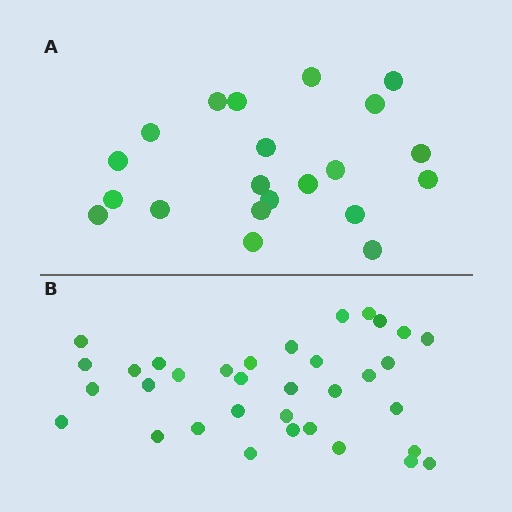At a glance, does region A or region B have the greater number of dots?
Region B (the bottom region) has more dots.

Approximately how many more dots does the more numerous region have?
Region B has approximately 15 more dots than region A.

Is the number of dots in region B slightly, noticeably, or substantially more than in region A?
Region B has substantially more. The ratio is roughly 1.6 to 1.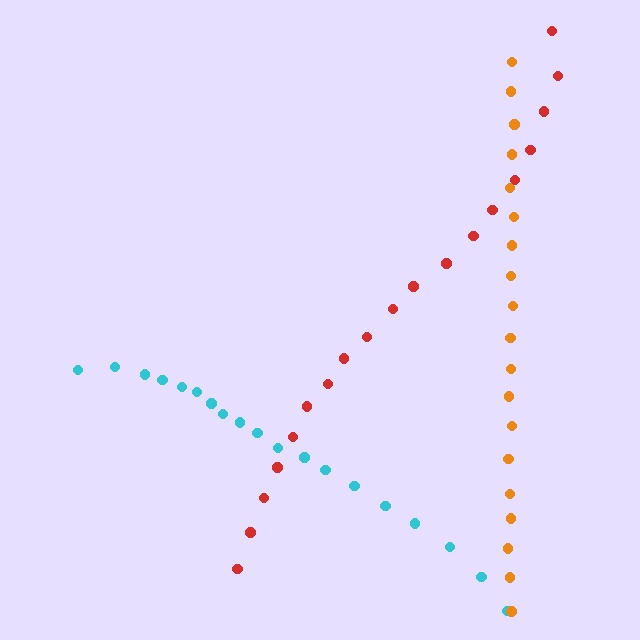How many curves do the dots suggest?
There are 3 distinct paths.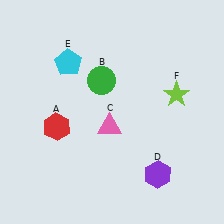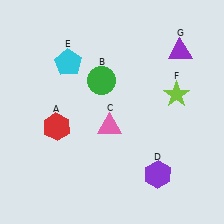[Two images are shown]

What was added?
A purple triangle (G) was added in Image 2.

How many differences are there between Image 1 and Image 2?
There is 1 difference between the two images.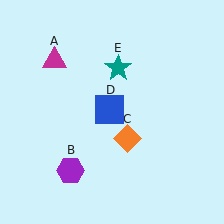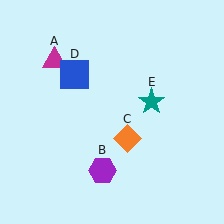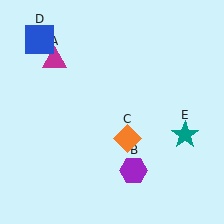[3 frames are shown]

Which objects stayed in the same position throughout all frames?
Magenta triangle (object A) and orange diamond (object C) remained stationary.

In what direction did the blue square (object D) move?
The blue square (object D) moved up and to the left.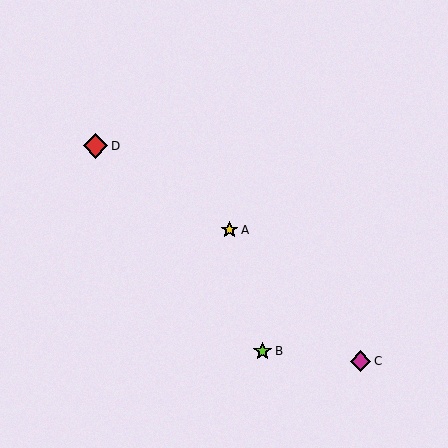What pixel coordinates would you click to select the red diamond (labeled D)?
Click at (95, 146) to select the red diamond D.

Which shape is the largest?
The red diamond (labeled D) is the largest.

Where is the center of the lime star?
The center of the lime star is at (262, 351).